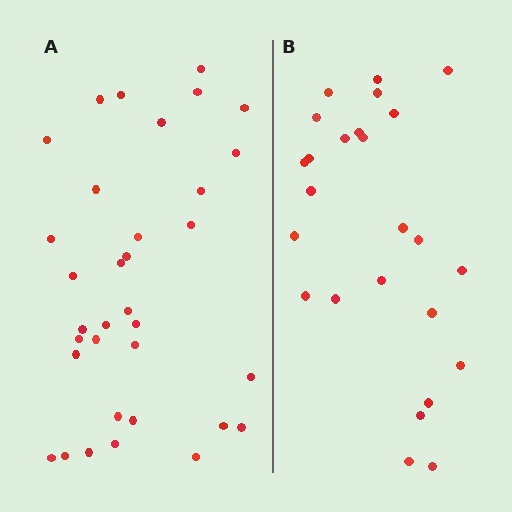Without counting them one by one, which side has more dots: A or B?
Region A (the left region) has more dots.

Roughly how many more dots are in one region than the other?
Region A has roughly 8 or so more dots than region B.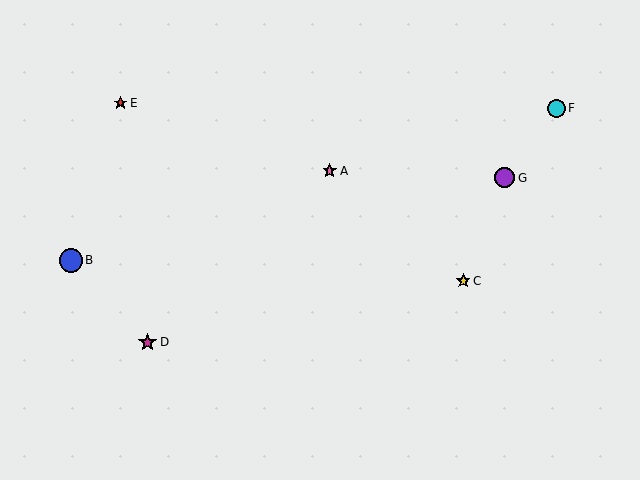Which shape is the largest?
The blue circle (labeled B) is the largest.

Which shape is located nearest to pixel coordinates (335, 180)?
The pink star (labeled A) at (330, 171) is nearest to that location.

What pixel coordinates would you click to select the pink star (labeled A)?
Click at (330, 171) to select the pink star A.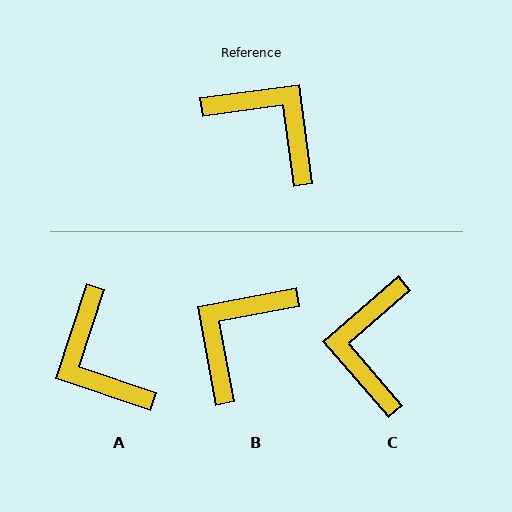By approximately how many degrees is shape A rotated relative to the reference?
Approximately 154 degrees counter-clockwise.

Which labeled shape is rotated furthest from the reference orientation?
A, about 154 degrees away.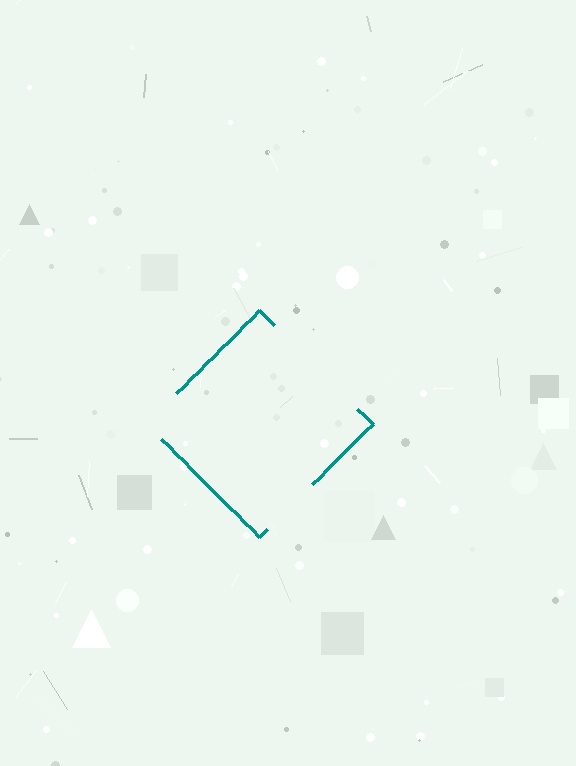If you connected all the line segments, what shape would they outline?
They would outline a diamond.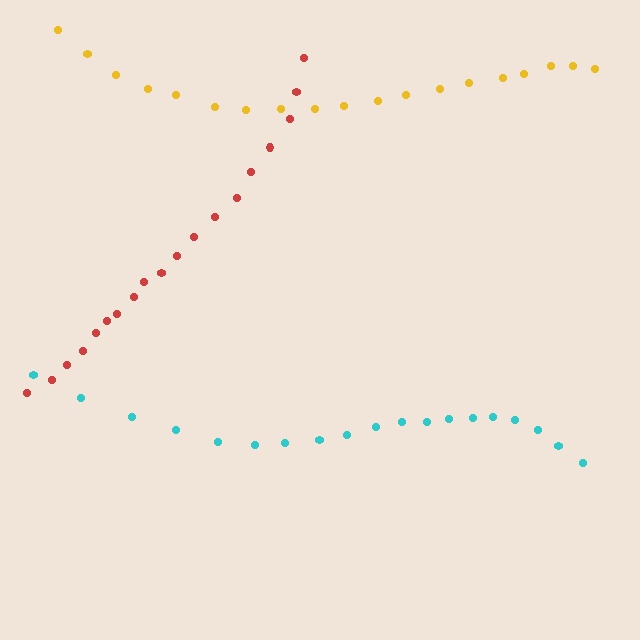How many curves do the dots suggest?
There are 3 distinct paths.